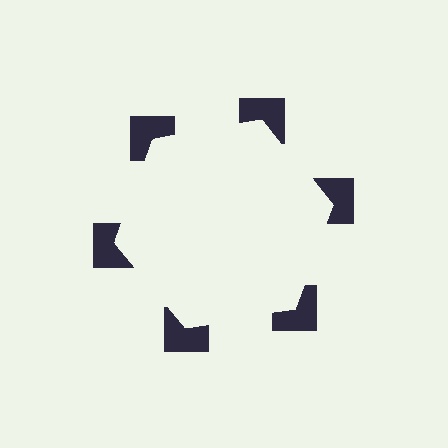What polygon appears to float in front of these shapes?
An illusory hexagon — its edges are inferred from the aligned wedge cuts in the notched squares, not physically drawn.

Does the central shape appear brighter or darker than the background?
It typically appears slightly brighter than the background, even though no actual brightness change is drawn.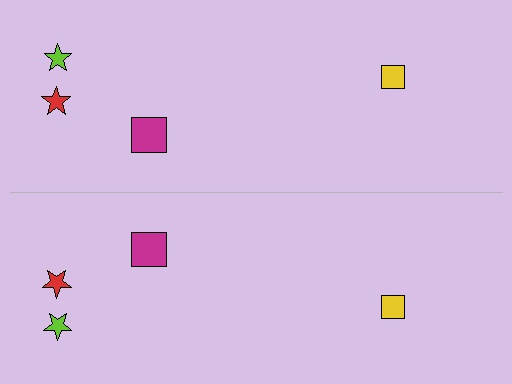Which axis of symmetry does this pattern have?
The pattern has a horizontal axis of symmetry running through the center of the image.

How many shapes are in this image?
There are 8 shapes in this image.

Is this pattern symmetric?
Yes, this pattern has bilateral (reflection) symmetry.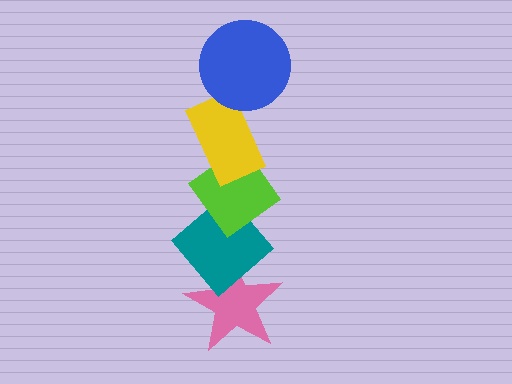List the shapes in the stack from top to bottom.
From top to bottom: the blue circle, the yellow rectangle, the lime diamond, the teal diamond, the pink star.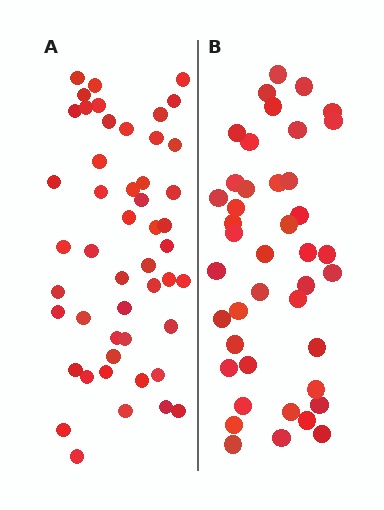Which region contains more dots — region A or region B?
Region A (the left region) has more dots.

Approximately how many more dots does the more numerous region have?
Region A has roughly 8 or so more dots than region B.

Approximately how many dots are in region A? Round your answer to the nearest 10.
About 50 dots. (The exact count is 49, which rounds to 50.)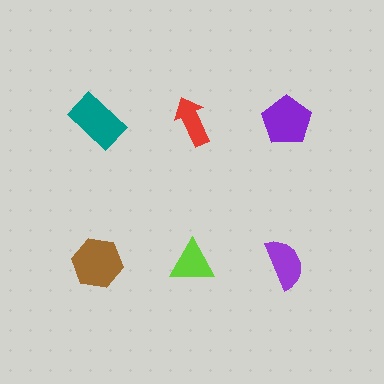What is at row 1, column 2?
A red arrow.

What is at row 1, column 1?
A teal rectangle.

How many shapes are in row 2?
3 shapes.